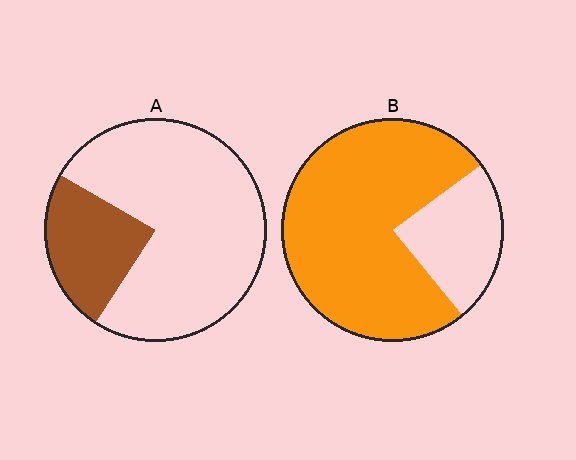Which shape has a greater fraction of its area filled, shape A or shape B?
Shape B.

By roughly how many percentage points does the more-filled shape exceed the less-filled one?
By roughly 50 percentage points (B over A).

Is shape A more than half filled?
No.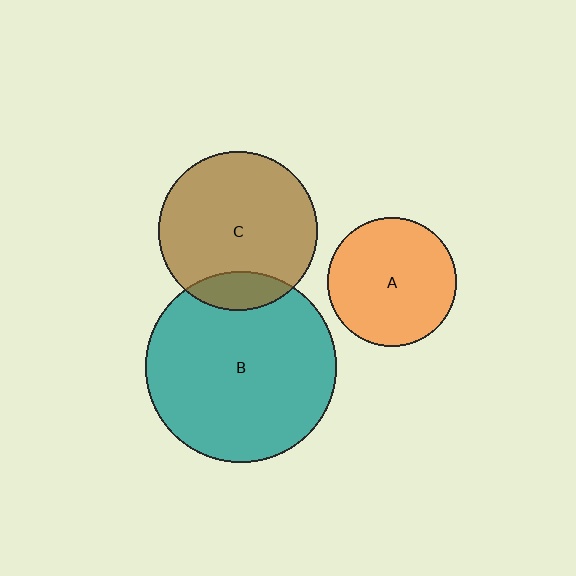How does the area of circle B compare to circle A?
Approximately 2.2 times.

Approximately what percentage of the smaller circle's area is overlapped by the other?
Approximately 15%.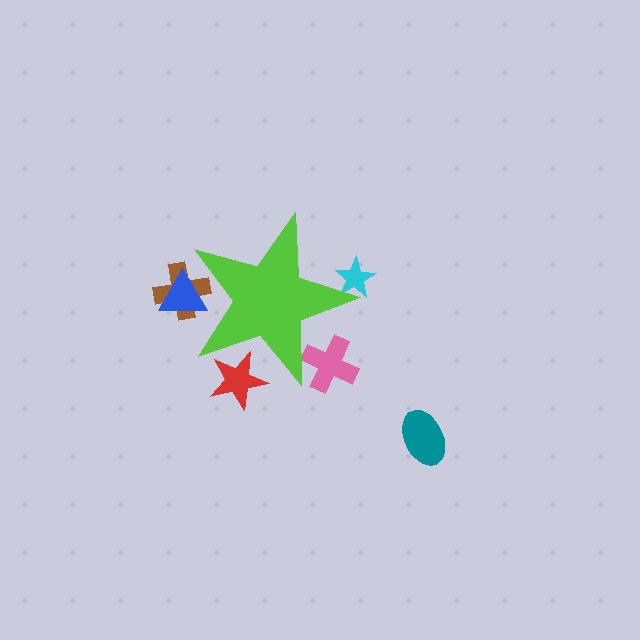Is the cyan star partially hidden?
Yes, the cyan star is partially hidden behind the lime star.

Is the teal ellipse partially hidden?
No, the teal ellipse is fully visible.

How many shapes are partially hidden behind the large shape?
5 shapes are partially hidden.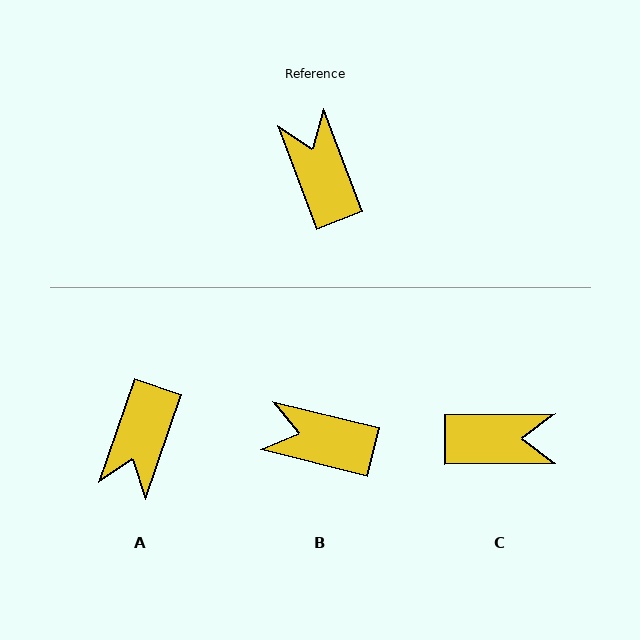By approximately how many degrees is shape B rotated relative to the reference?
Approximately 55 degrees counter-clockwise.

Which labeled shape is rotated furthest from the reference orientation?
A, about 140 degrees away.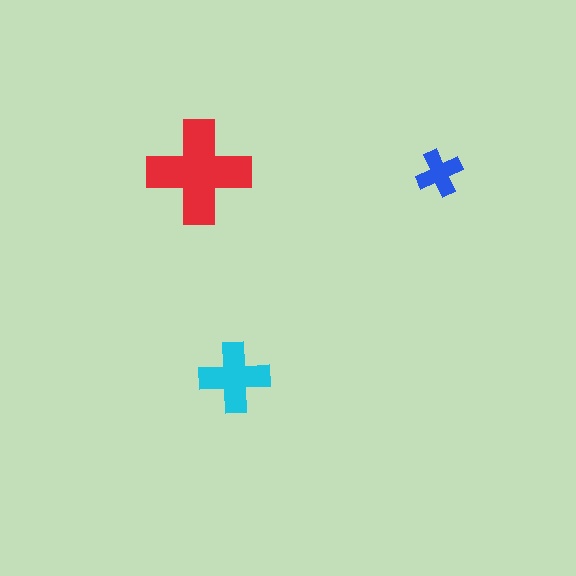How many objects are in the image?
There are 3 objects in the image.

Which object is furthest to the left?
The red cross is leftmost.